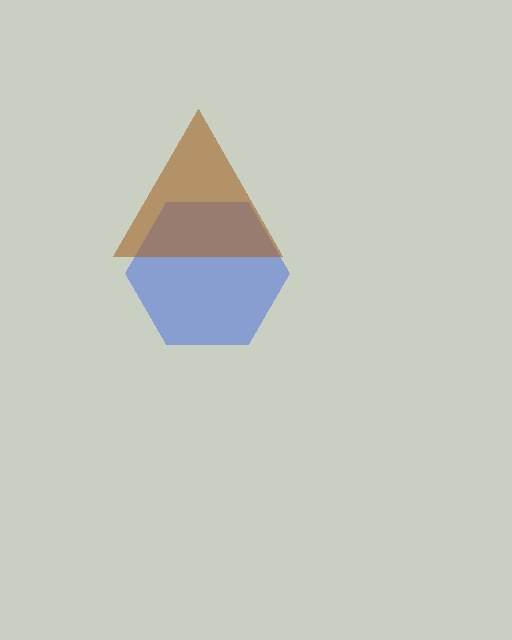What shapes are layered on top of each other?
The layered shapes are: a blue hexagon, a brown triangle.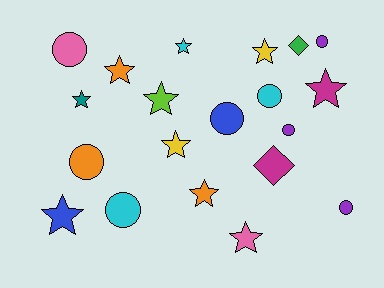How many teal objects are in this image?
There is 1 teal object.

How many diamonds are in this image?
There are 2 diamonds.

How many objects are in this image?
There are 20 objects.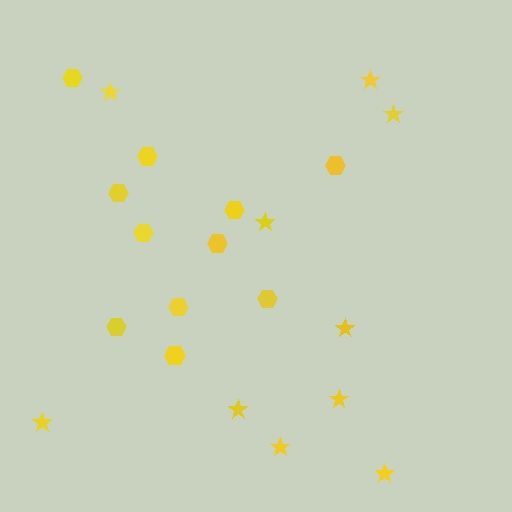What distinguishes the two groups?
There are 2 groups: one group of hexagons (11) and one group of stars (10).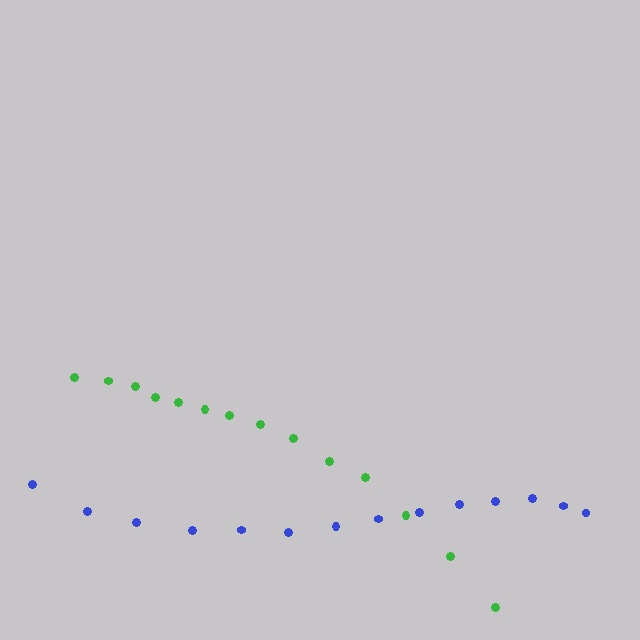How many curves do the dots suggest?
There are 2 distinct paths.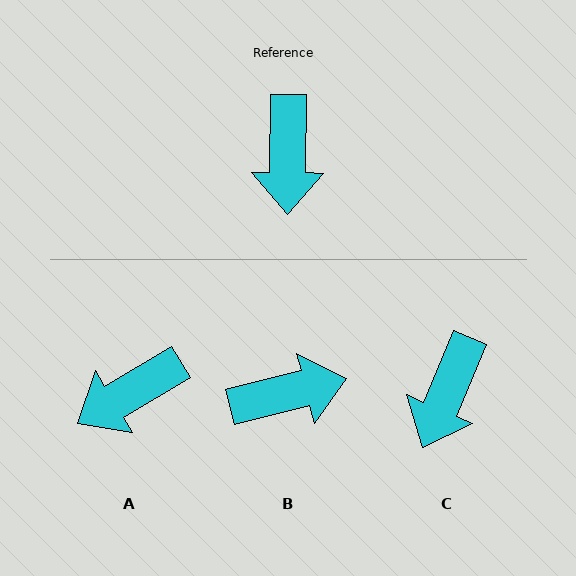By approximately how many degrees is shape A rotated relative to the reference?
Approximately 59 degrees clockwise.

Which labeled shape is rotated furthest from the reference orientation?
B, about 105 degrees away.